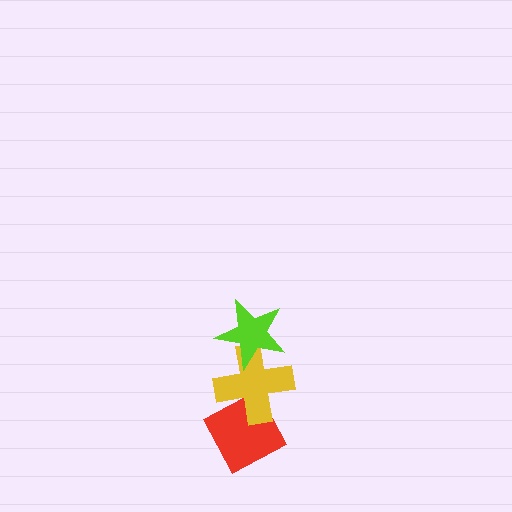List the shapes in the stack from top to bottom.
From top to bottom: the lime star, the yellow cross, the red diamond.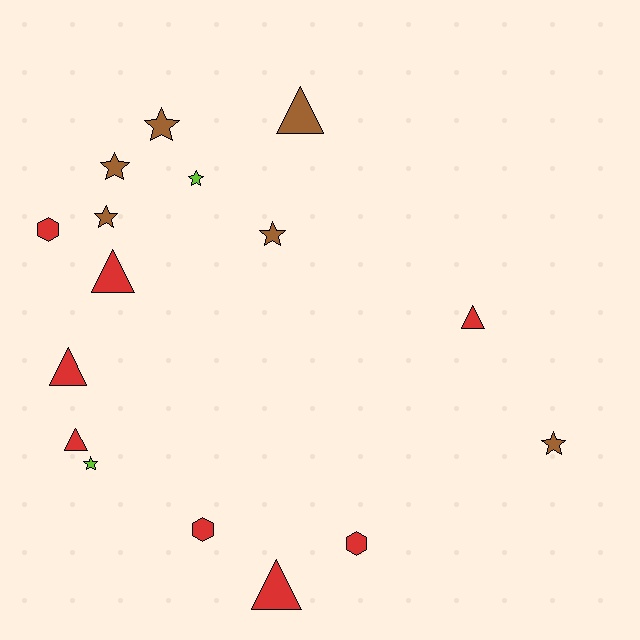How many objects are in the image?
There are 16 objects.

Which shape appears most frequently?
Star, with 7 objects.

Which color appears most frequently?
Red, with 8 objects.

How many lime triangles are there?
There are no lime triangles.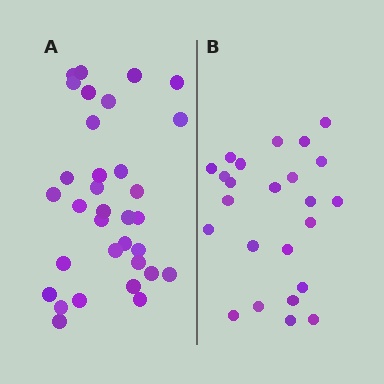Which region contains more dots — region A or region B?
Region A (the left region) has more dots.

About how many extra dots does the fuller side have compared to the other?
Region A has roughly 8 or so more dots than region B.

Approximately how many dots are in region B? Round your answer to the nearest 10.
About 20 dots. (The exact count is 24, which rounds to 20.)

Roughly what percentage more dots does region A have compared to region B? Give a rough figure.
About 40% more.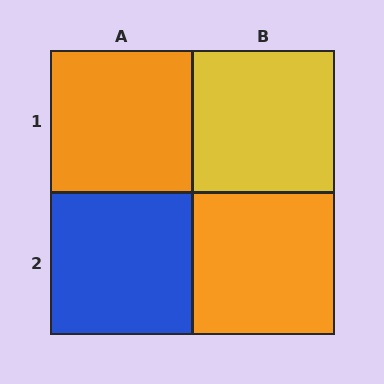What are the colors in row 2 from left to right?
Blue, orange.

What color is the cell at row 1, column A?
Orange.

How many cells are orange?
2 cells are orange.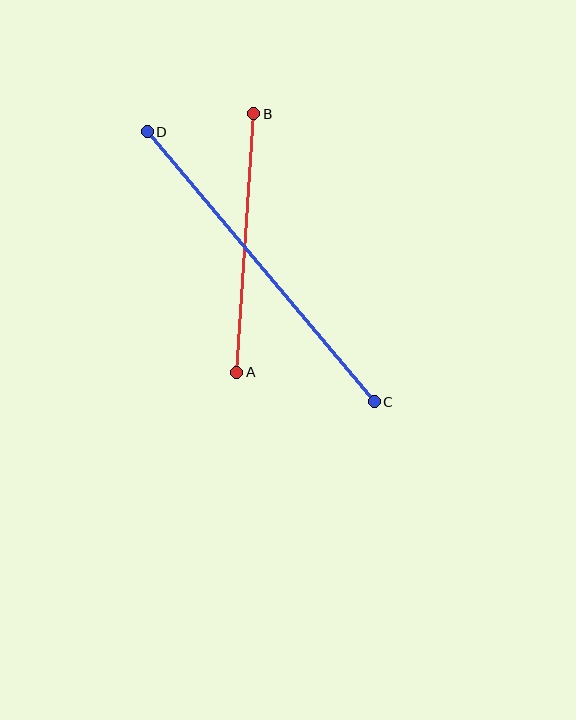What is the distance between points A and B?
The distance is approximately 259 pixels.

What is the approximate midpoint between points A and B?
The midpoint is at approximately (245, 243) pixels.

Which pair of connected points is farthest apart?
Points C and D are farthest apart.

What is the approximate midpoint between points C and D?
The midpoint is at approximately (261, 267) pixels.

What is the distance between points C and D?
The distance is approximately 353 pixels.